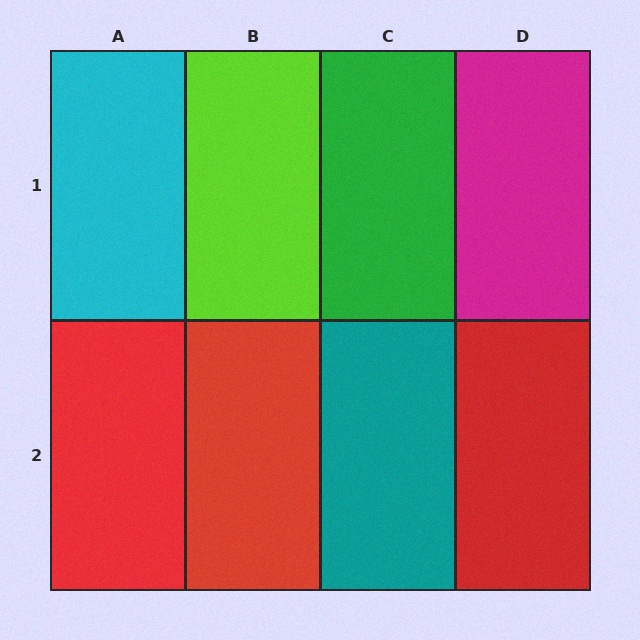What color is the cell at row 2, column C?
Teal.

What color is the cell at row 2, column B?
Red.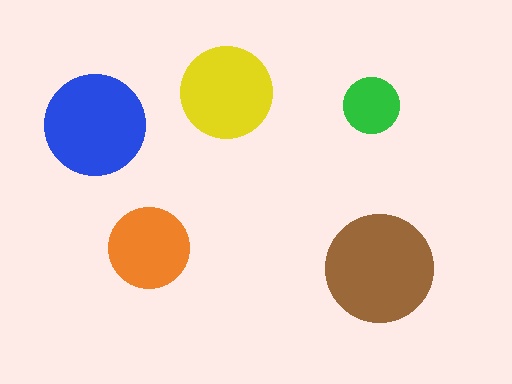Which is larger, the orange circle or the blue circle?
The blue one.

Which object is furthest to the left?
The blue circle is leftmost.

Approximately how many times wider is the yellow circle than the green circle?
About 1.5 times wider.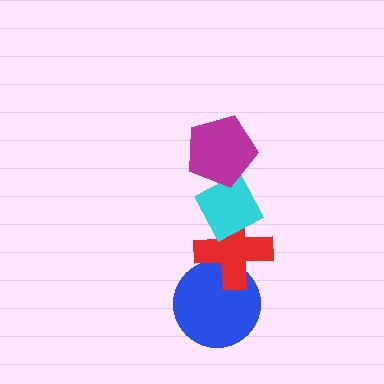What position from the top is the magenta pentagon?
The magenta pentagon is 1st from the top.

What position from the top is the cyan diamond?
The cyan diamond is 2nd from the top.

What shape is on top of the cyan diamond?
The magenta pentagon is on top of the cyan diamond.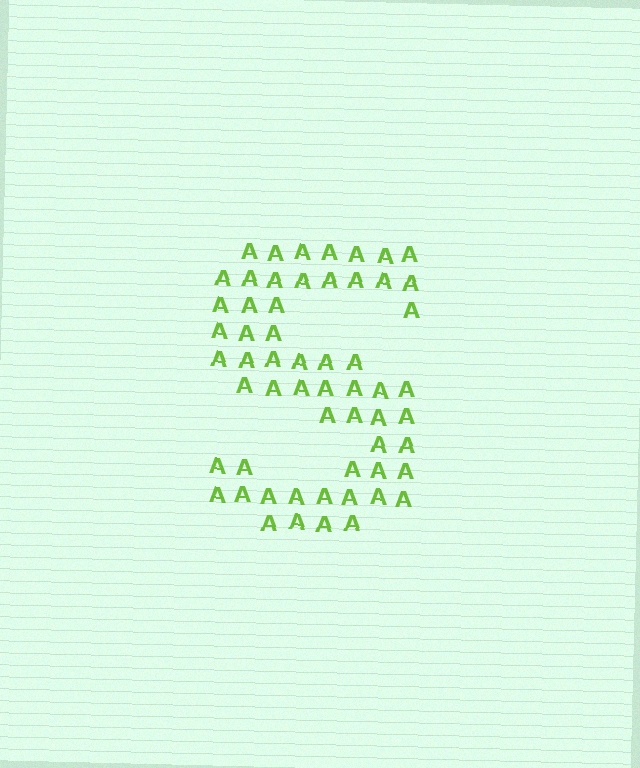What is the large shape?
The large shape is the letter S.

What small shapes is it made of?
It is made of small letter A's.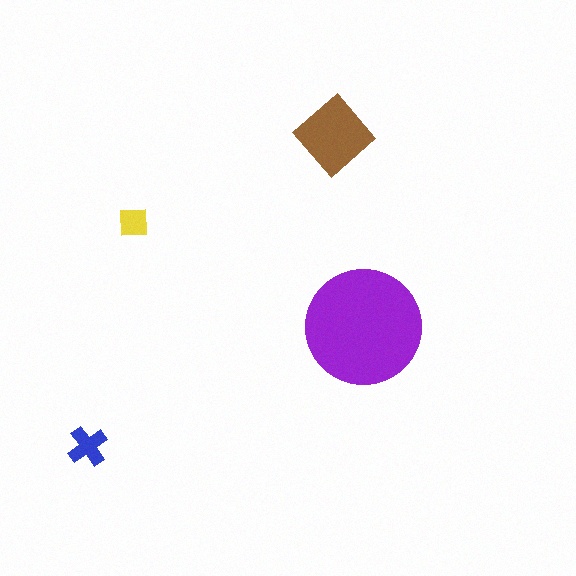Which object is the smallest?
The yellow square.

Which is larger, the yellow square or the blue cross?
The blue cross.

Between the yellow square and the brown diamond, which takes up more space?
The brown diamond.